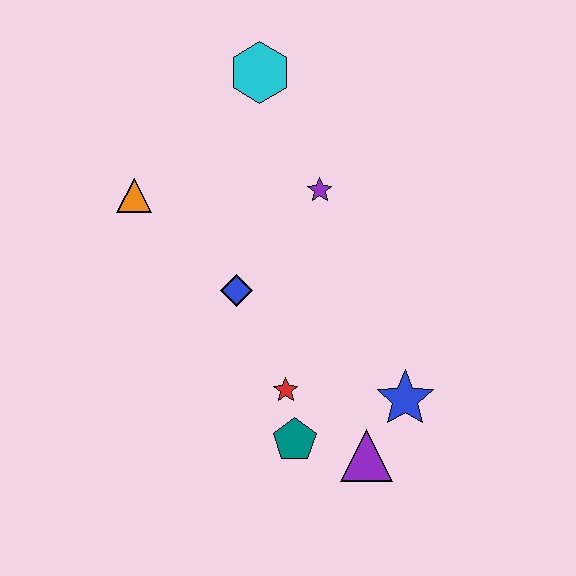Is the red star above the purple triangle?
Yes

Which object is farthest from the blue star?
The cyan hexagon is farthest from the blue star.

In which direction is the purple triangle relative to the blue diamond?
The purple triangle is below the blue diamond.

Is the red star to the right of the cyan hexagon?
Yes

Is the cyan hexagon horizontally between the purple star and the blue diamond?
Yes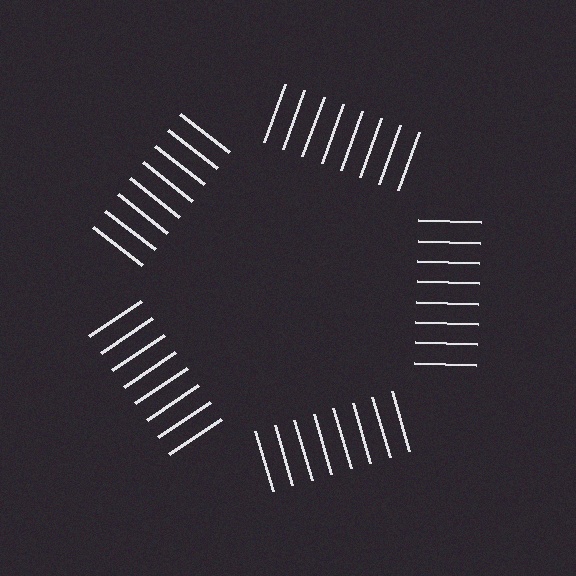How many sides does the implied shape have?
5 sides — the line-ends trace a pentagon.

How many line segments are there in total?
40 — 8 along each of the 5 edges.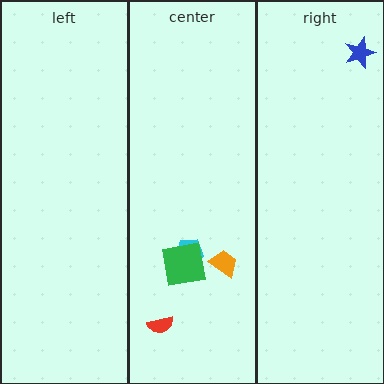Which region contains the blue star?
The right region.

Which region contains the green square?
The center region.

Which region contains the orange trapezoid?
The center region.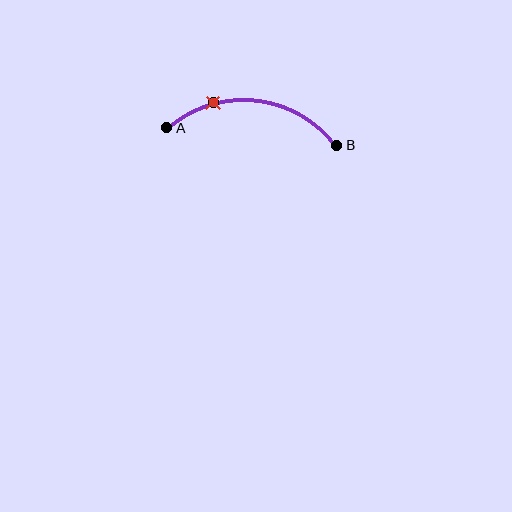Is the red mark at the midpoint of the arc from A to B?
No. The red mark lies on the arc but is closer to endpoint A. The arc midpoint would be at the point on the curve equidistant along the arc from both A and B.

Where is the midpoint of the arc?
The arc midpoint is the point on the curve farthest from the straight line joining A and B. It sits above that line.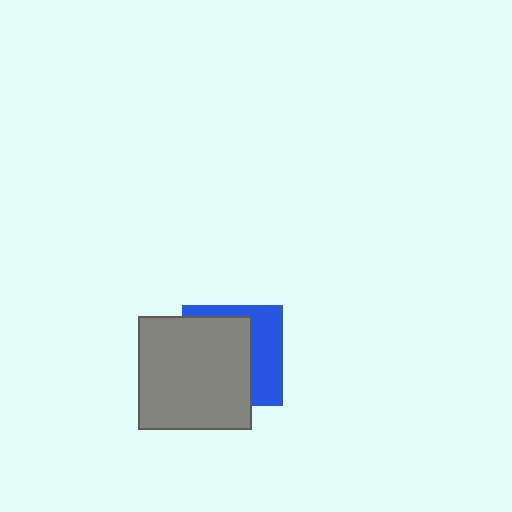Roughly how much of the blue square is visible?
A small part of it is visible (roughly 38%).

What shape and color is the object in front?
The object in front is a gray square.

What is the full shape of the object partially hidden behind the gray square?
The partially hidden object is a blue square.